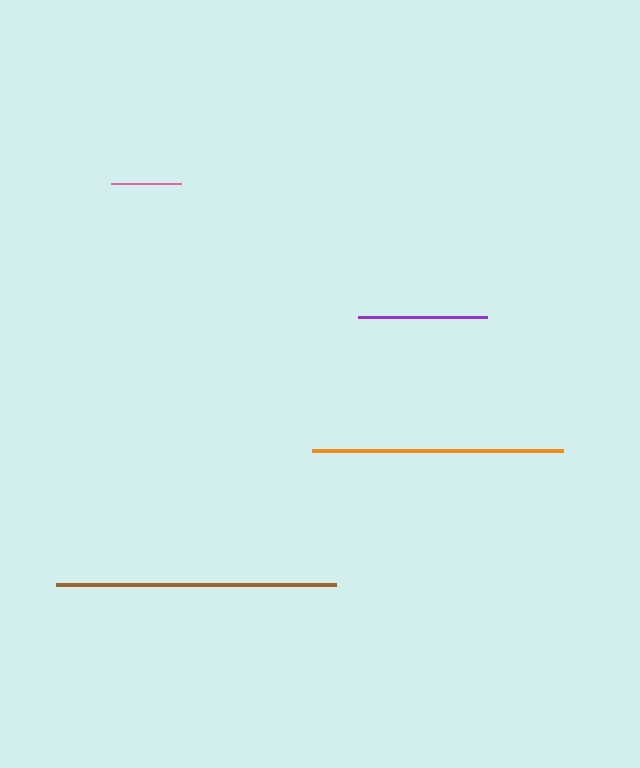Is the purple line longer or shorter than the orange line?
The orange line is longer than the purple line.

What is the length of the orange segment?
The orange segment is approximately 251 pixels long.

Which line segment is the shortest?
The pink line is the shortest at approximately 69 pixels.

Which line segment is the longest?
The brown line is the longest at approximately 280 pixels.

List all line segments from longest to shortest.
From longest to shortest: brown, orange, purple, pink.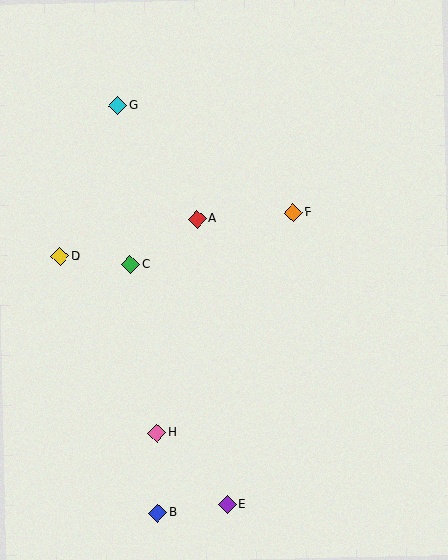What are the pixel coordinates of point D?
Point D is at (60, 257).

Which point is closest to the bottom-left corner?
Point B is closest to the bottom-left corner.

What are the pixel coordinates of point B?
Point B is at (158, 513).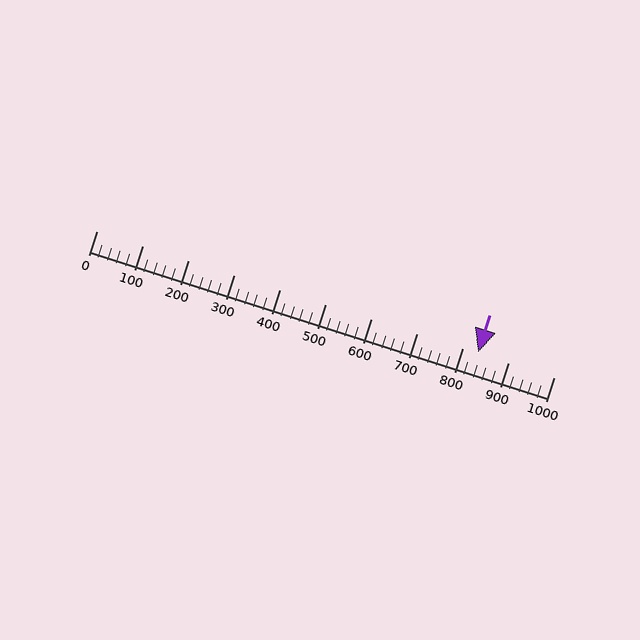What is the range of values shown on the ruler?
The ruler shows values from 0 to 1000.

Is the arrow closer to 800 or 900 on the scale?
The arrow is closer to 800.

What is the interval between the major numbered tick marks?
The major tick marks are spaced 100 units apart.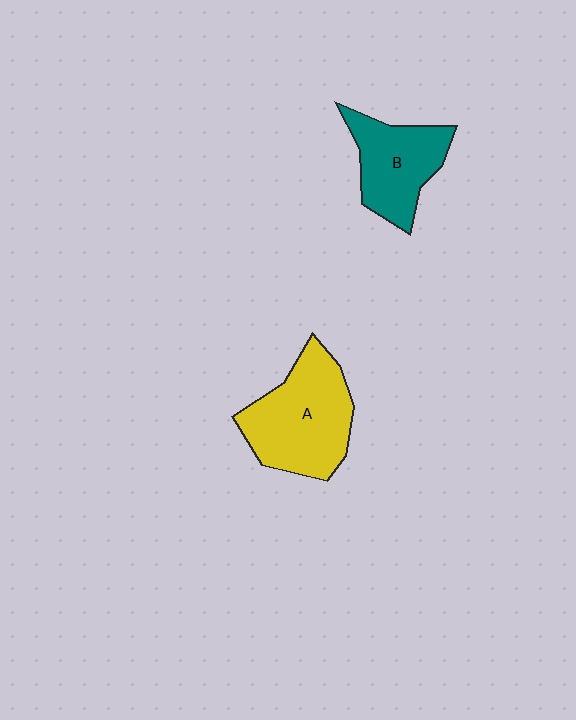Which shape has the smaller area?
Shape B (teal).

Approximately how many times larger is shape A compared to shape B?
Approximately 1.4 times.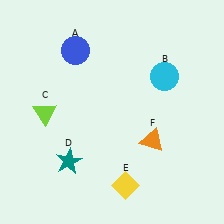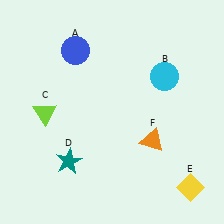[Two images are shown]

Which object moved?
The yellow diamond (E) moved right.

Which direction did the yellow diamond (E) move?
The yellow diamond (E) moved right.